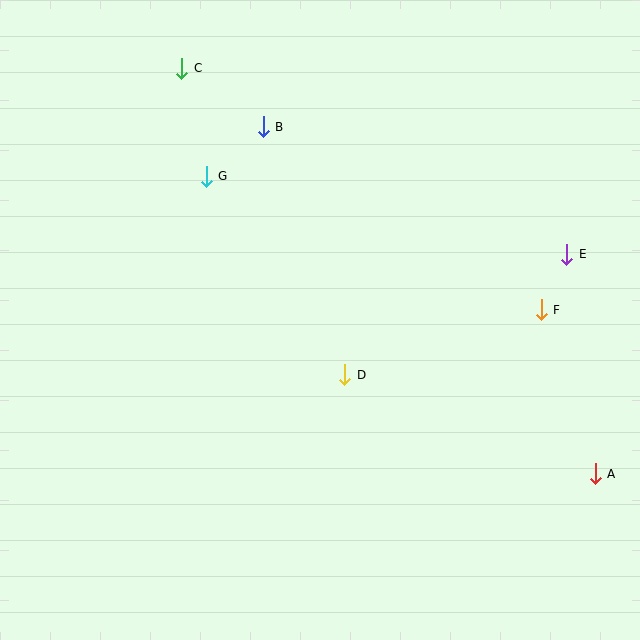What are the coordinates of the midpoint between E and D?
The midpoint between E and D is at (456, 315).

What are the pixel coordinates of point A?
Point A is at (595, 474).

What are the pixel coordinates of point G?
Point G is at (206, 176).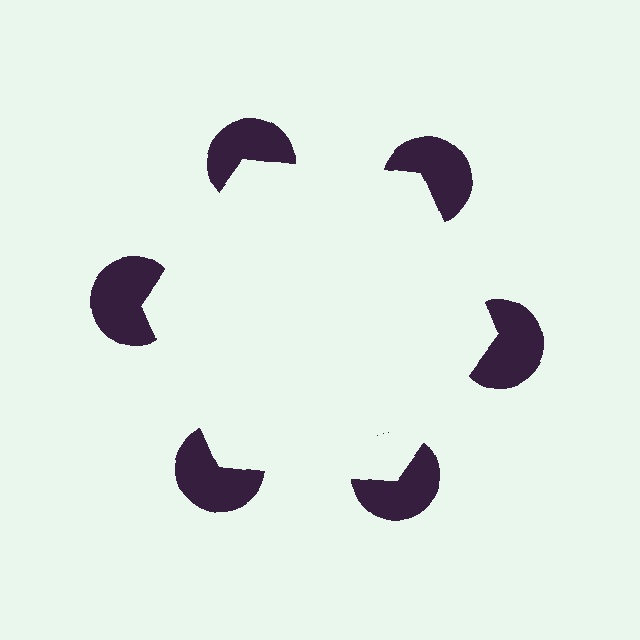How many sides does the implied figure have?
6 sides.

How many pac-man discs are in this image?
There are 6 — one at each vertex of the illusory hexagon.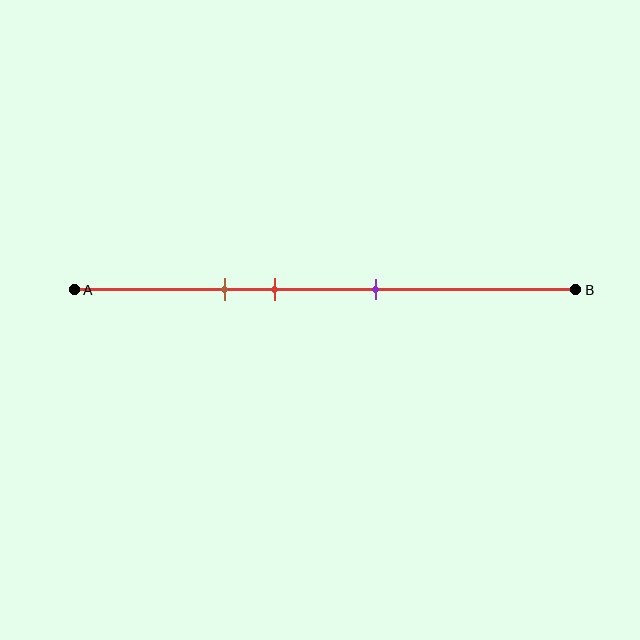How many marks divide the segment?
There are 3 marks dividing the segment.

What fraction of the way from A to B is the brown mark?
The brown mark is approximately 30% (0.3) of the way from A to B.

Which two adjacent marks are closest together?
The brown and red marks are the closest adjacent pair.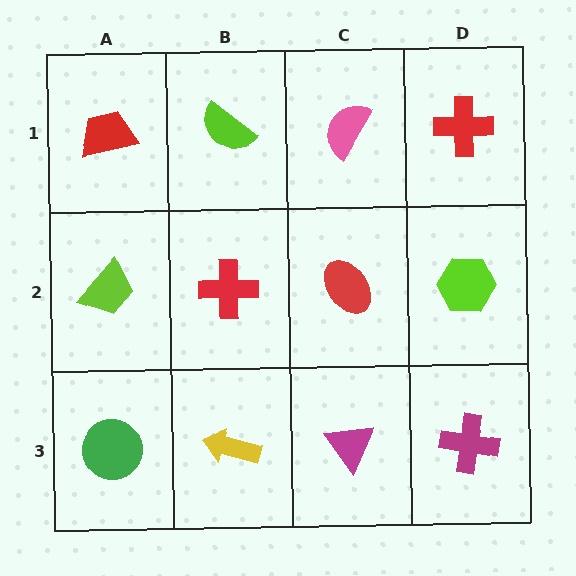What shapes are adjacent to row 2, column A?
A red trapezoid (row 1, column A), a green circle (row 3, column A), a red cross (row 2, column B).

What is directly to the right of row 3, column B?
A magenta triangle.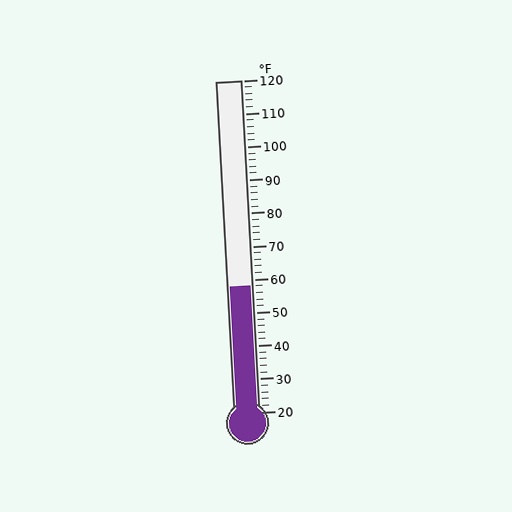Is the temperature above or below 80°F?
The temperature is below 80°F.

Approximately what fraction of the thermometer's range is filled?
The thermometer is filled to approximately 40% of its range.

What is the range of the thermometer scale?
The thermometer scale ranges from 20°F to 120°F.